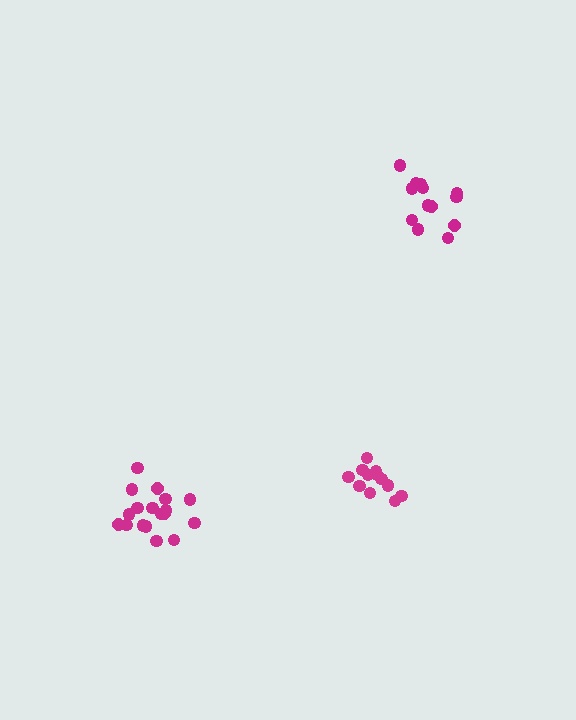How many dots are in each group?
Group 1: 13 dots, Group 2: 12 dots, Group 3: 18 dots (43 total).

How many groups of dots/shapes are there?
There are 3 groups.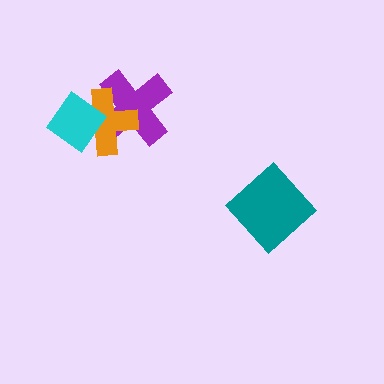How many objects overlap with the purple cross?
2 objects overlap with the purple cross.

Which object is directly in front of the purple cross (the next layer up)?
The orange cross is directly in front of the purple cross.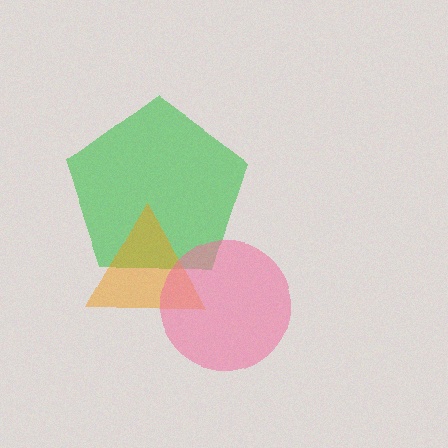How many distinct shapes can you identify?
There are 3 distinct shapes: a green pentagon, an orange triangle, a pink circle.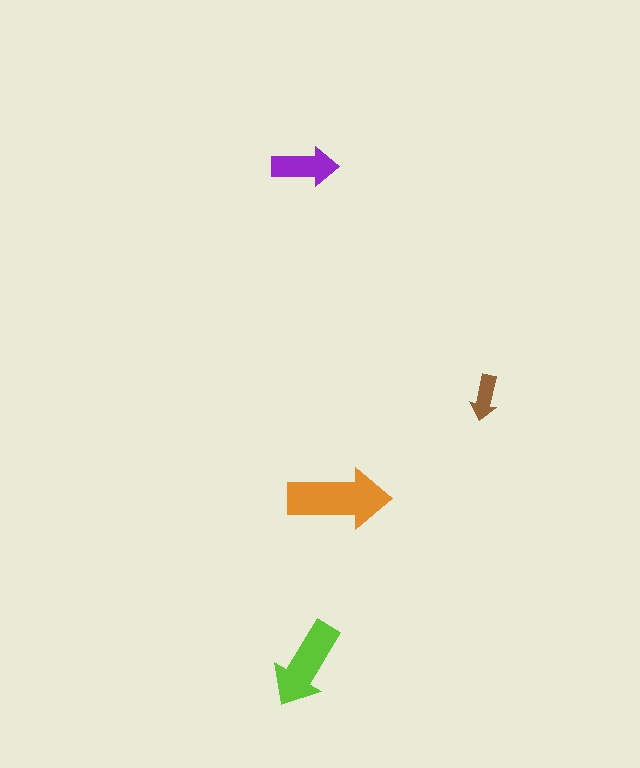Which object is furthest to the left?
The lime arrow is leftmost.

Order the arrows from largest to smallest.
the orange one, the lime one, the purple one, the brown one.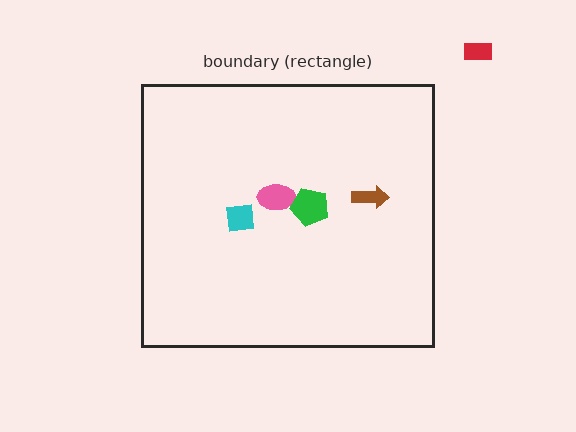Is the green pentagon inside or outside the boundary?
Inside.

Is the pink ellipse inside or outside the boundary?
Inside.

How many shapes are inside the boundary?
4 inside, 1 outside.